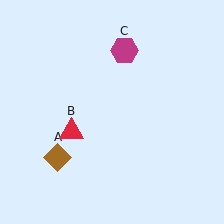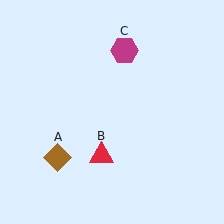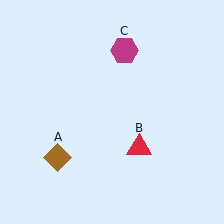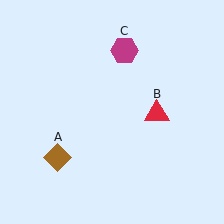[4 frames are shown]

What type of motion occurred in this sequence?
The red triangle (object B) rotated counterclockwise around the center of the scene.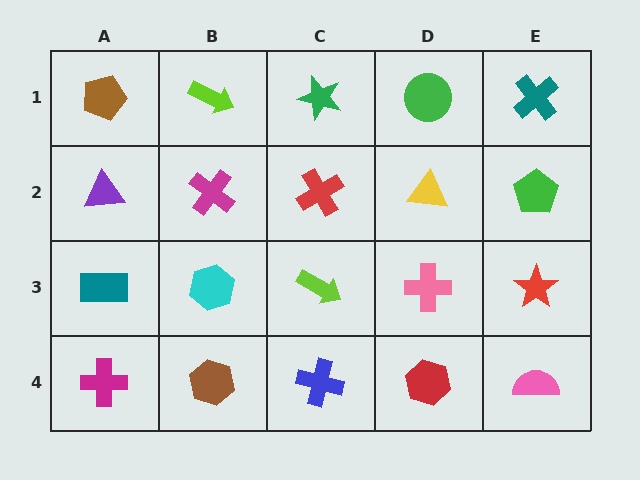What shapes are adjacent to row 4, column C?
A lime arrow (row 3, column C), a brown hexagon (row 4, column B), a red hexagon (row 4, column D).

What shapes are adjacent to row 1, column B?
A magenta cross (row 2, column B), a brown pentagon (row 1, column A), a green star (row 1, column C).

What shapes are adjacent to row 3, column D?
A yellow triangle (row 2, column D), a red hexagon (row 4, column D), a lime arrow (row 3, column C), a red star (row 3, column E).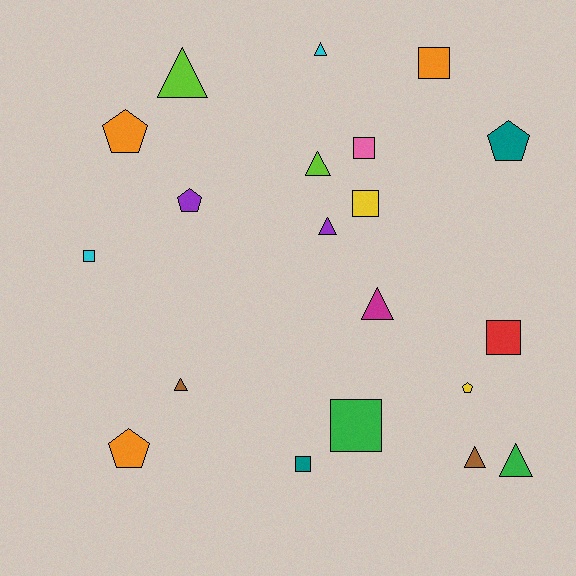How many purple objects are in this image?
There are 2 purple objects.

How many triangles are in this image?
There are 8 triangles.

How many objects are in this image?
There are 20 objects.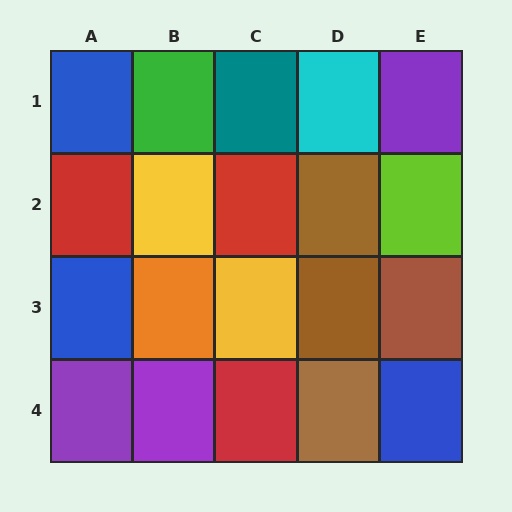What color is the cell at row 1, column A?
Blue.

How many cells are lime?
1 cell is lime.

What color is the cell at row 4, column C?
Red.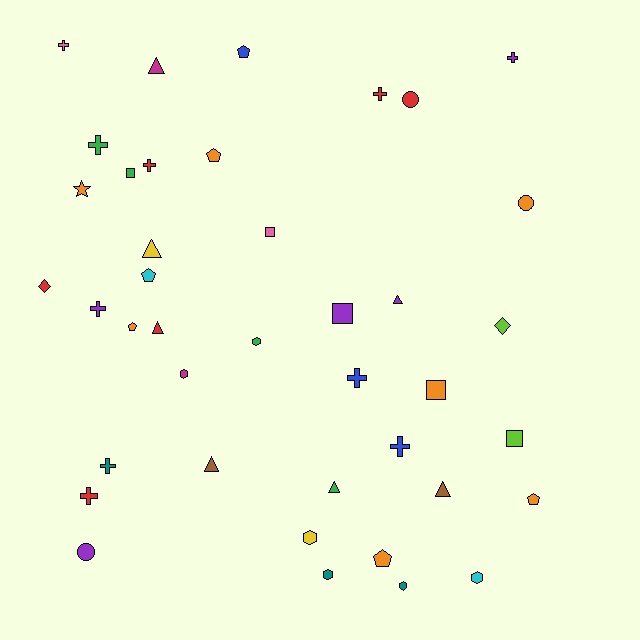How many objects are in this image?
There are 40 objects.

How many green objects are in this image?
There are 4 green objects.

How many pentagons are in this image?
There are 6 pentagons.